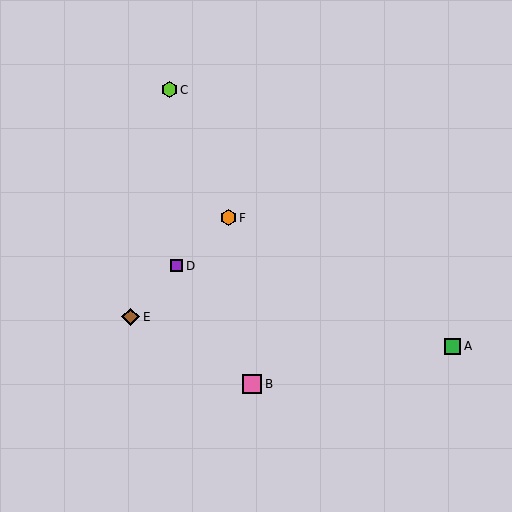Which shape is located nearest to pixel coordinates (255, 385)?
The pink square (labeled B) at (252, 384) is nearest to that location.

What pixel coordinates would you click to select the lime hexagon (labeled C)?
Click at (169, 90) to select the lime hexagon C.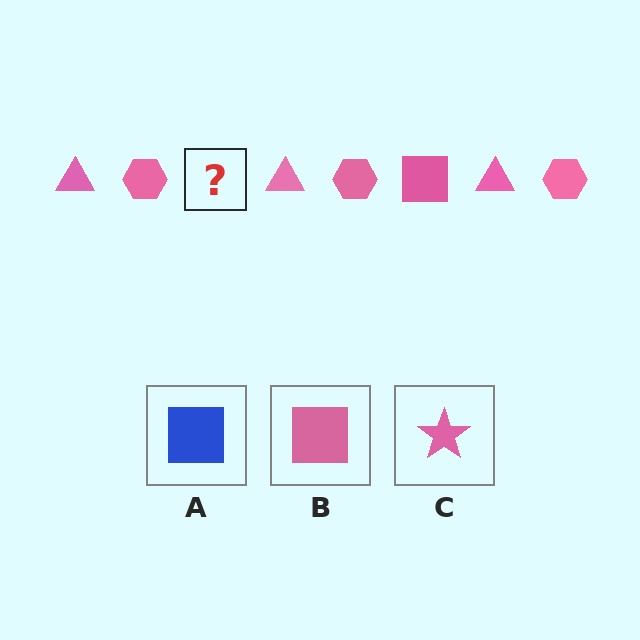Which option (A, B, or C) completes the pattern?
B.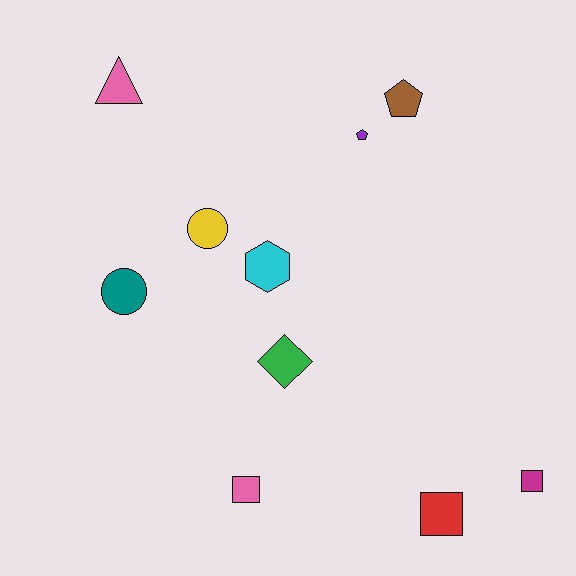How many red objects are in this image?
There is 1 red object.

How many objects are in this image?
There are 10 objects.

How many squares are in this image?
There are 3 squares.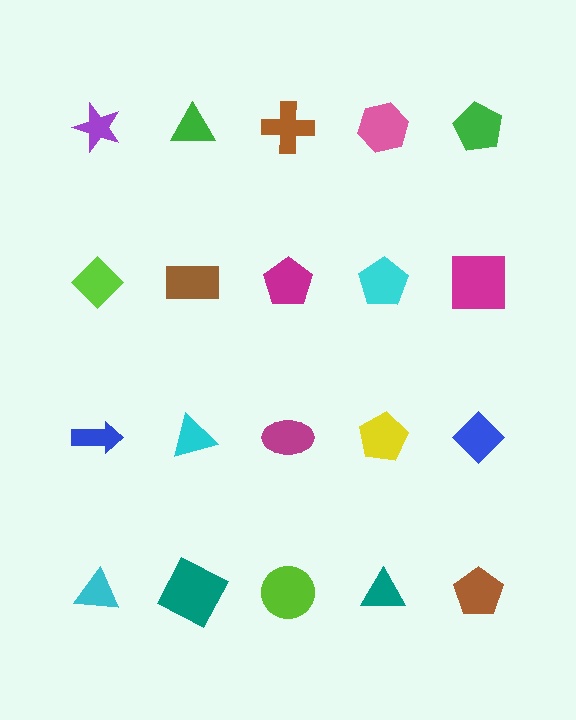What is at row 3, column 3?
A magenta ellipse.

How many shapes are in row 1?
5 shapes.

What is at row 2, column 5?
A magenta square.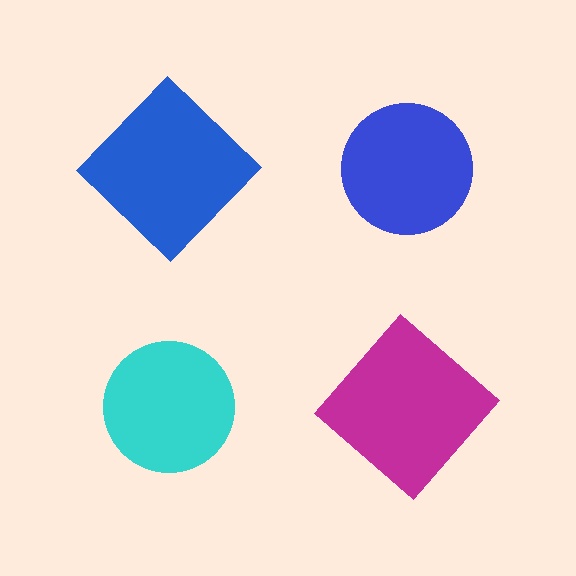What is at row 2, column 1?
A cyan circle.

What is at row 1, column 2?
A blue circle.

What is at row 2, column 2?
A magenta diamond.